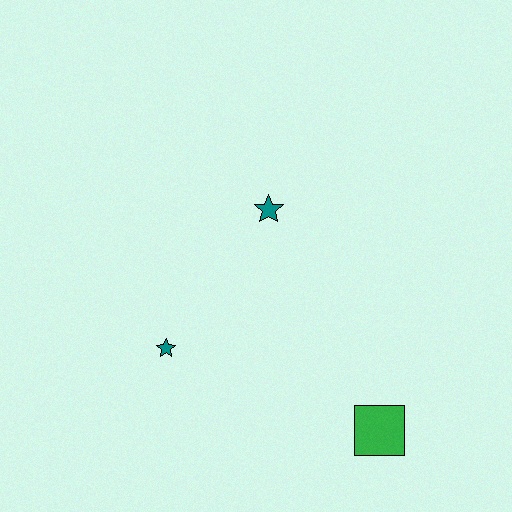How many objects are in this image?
There are 3 objects.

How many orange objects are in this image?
There are no orange objects.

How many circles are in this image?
There are no circles.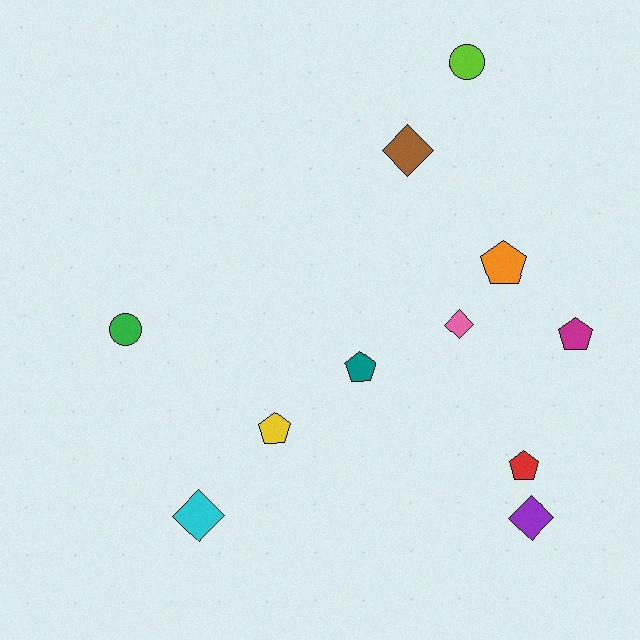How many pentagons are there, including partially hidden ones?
There are 5 pentagons.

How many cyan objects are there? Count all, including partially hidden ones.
There is 1 cyan object.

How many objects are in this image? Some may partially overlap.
There are 11 objects.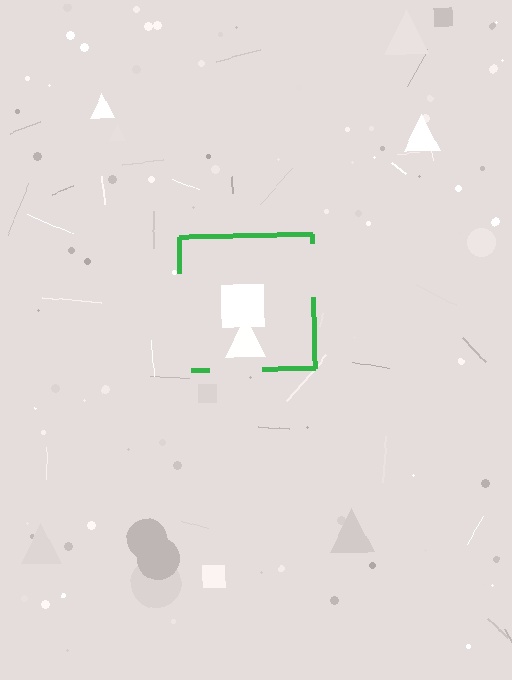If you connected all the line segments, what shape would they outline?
They would outline a square.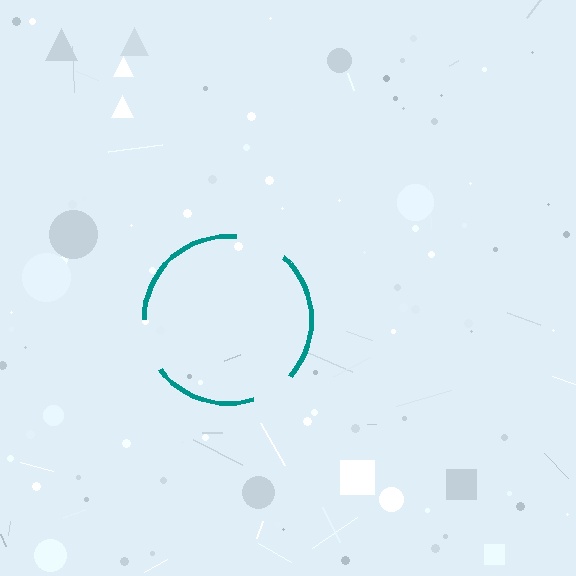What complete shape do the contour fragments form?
The contour fragments form a circle.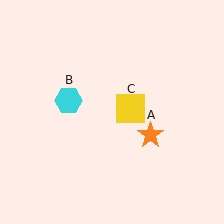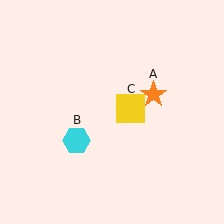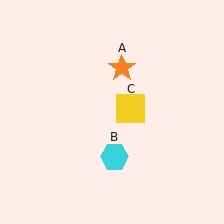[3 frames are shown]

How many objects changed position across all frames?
2 objects changed position: orange star (object A), cyan hexagon (object B).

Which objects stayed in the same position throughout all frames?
Yellow square (object C) remained stationary.